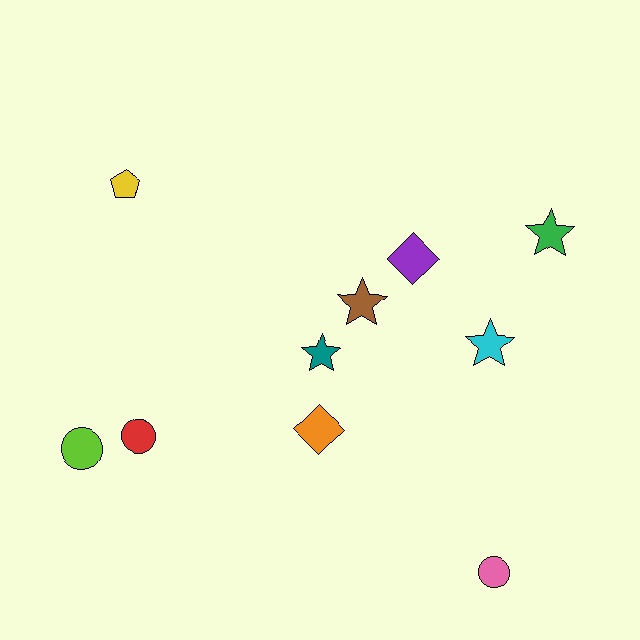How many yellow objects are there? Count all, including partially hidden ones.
There is 1 yellow object.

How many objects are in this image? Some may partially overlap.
There are 10 objects.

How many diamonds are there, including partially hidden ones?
There are 2 diamonds.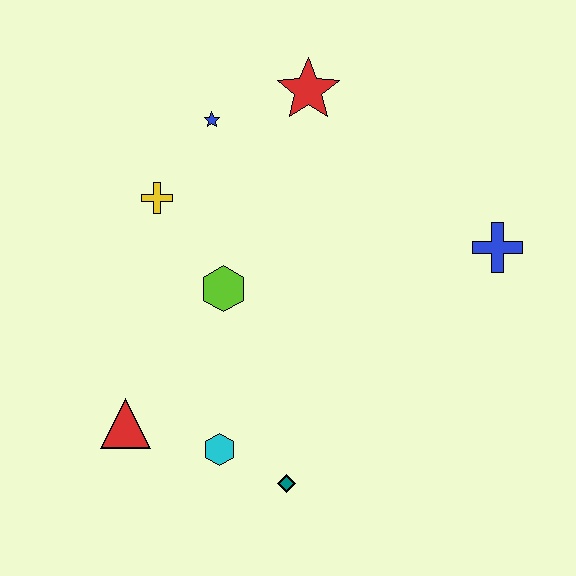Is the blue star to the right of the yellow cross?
Yes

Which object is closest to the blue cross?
The red star is closest to the blue cross.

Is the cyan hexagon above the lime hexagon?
No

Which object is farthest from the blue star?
The teal diamond is farthest from the blue star.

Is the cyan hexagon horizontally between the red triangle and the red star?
Yes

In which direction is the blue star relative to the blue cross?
The blue star is to the left of the blue cross.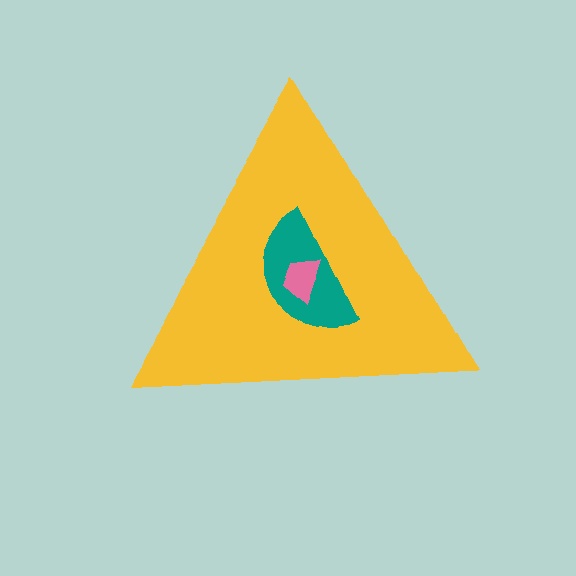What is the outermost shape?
The yellow triangle.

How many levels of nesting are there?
3.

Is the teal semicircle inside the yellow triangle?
Yes.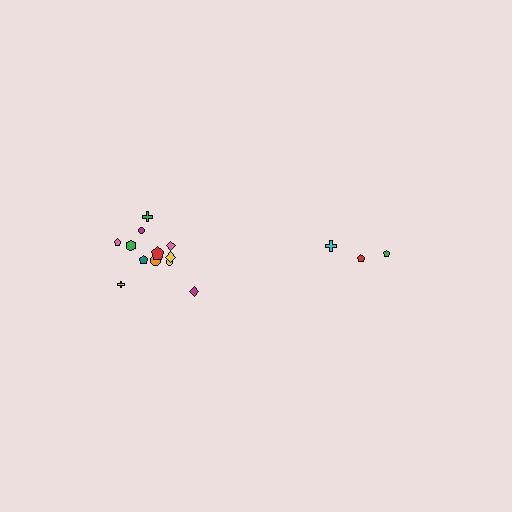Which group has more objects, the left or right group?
The left group.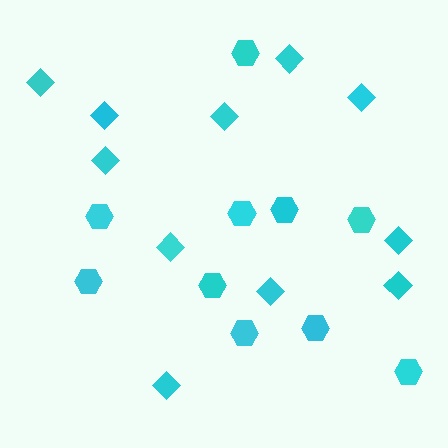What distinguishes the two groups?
There are 2 groups: one group of hexagons (10) and one group of diamonds (11).